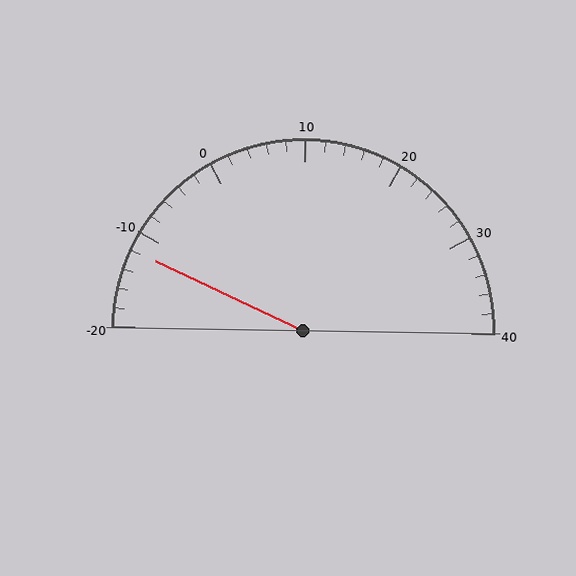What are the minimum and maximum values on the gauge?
The gauge ranges from -20 to 40.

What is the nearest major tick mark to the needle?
The nearest major tick mark is -10.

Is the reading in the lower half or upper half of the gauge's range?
The reading is in the lower half of the range (-20 to 40).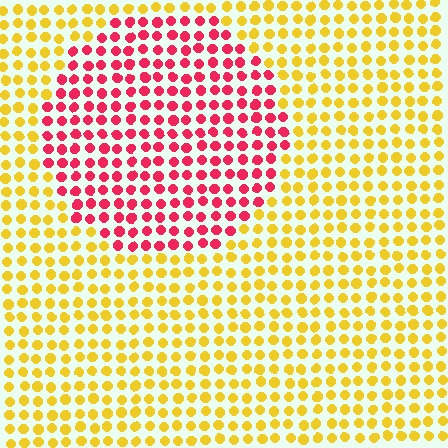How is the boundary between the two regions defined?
The boundary is defined purely by a slight shift in hue (about 66 degrees). Spacing, size, and orientation are identical on both sides.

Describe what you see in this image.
The image is filled with small yellow elements in a uniform arrangement. A circle-shaped region is visible where the elements are tinted to a slightly different hue, forming a subtle color boundary.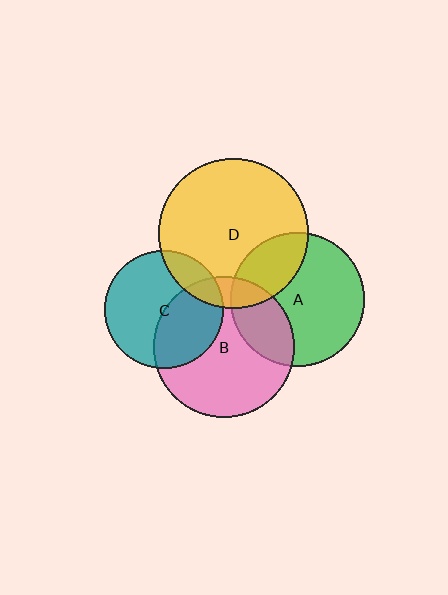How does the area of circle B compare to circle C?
Approximately 1.4 times.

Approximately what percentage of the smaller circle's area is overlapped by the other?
Approximately 40%.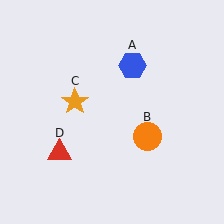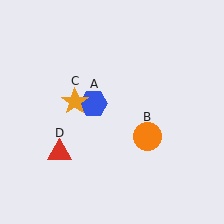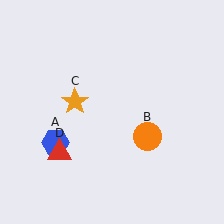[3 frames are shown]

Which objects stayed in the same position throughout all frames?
Orange circle (object B) and orange star (object C) and red triangle (object D) remained stationary.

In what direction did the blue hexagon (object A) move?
The blue hexagon (object A) moved down and to the left.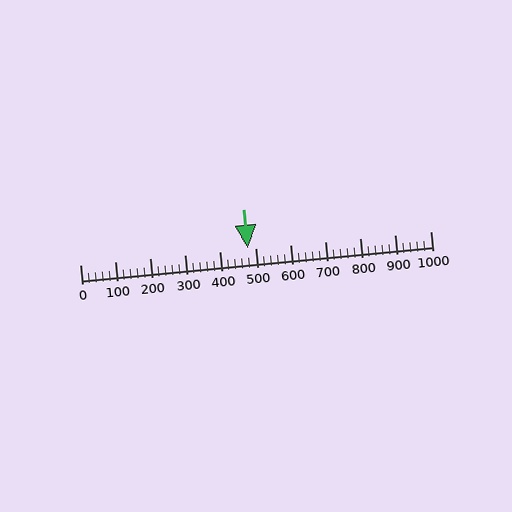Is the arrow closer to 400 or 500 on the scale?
The arrow is closer to 500.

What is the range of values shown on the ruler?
The ruler shows values from 0 to 1000.